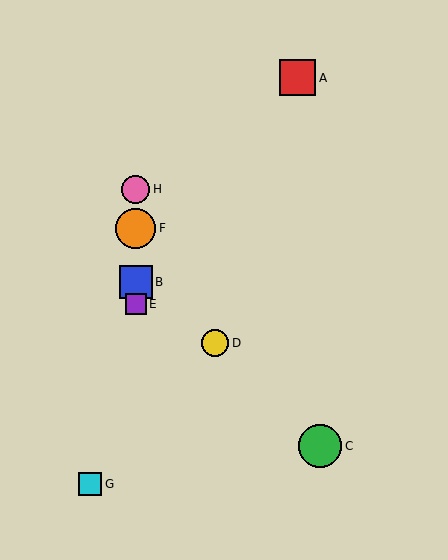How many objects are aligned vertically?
4 objects (B, E, F, H) are aligned vertically.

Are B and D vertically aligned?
No, B is at x≈136 and D is at x≈215.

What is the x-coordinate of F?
Object F is at x≈136.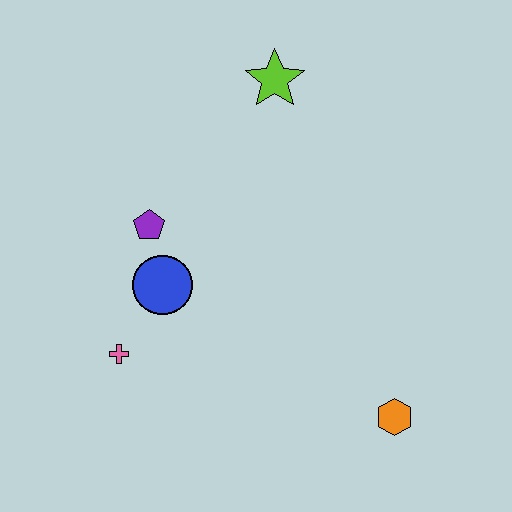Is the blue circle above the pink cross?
Yes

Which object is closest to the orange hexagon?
The blue circle is closest to the orange hexagon.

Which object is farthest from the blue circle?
The orange hexagon is farthest from the blue circle.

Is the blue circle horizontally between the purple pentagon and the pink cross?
No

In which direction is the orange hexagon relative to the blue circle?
The orange hexagon is to the right of the blue circle.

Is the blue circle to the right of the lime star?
No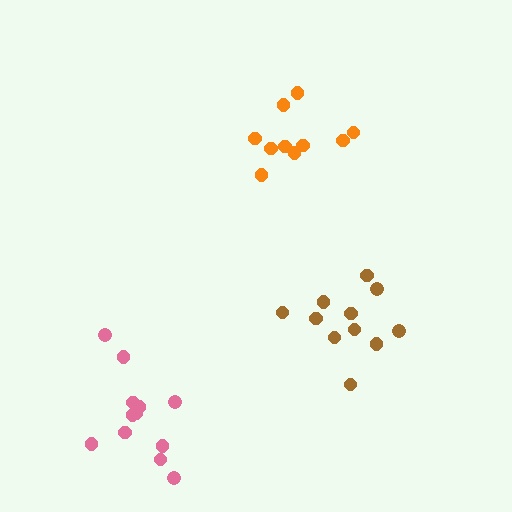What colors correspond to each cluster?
The clusters are colored: pink, orange, brown.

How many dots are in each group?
Group 1: 12 dots, Group 2: 10 dots, Group 3: 11 dots (33 total).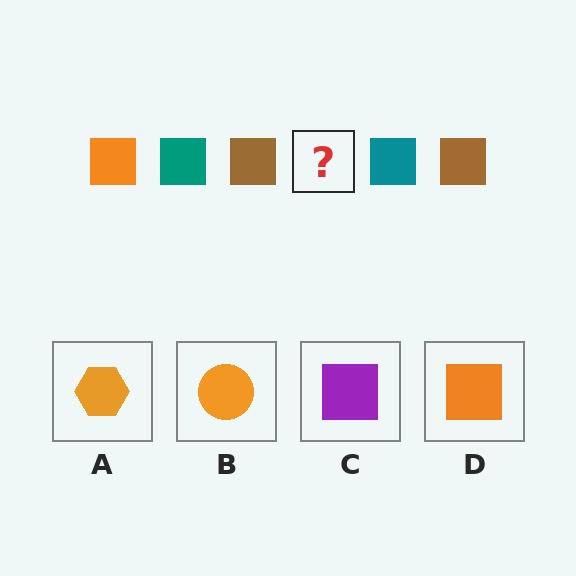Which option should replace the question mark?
Option D.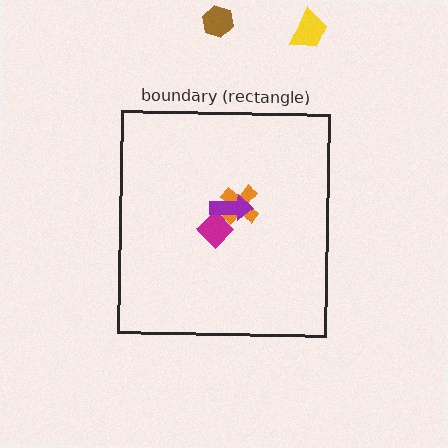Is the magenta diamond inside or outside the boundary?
Inside.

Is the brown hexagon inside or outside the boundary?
Outside.